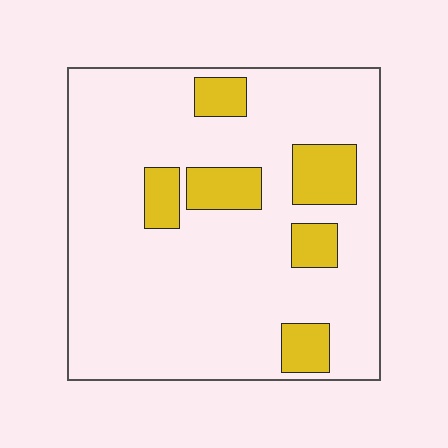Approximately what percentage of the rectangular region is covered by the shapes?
Approximately 15%.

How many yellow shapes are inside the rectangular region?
6.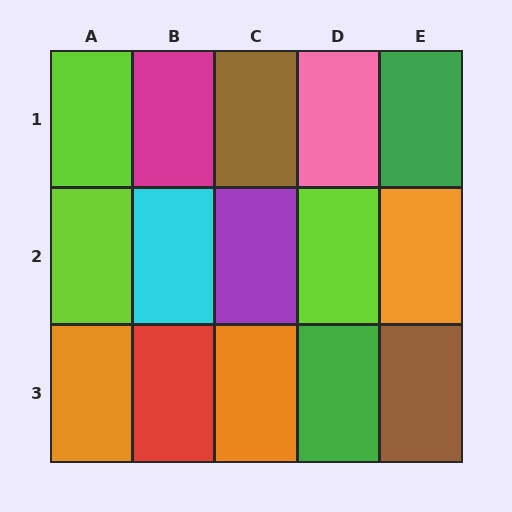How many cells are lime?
3 cells are lime.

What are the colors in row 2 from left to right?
Lime, cyan, purple, lime, orange.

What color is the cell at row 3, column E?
Brown.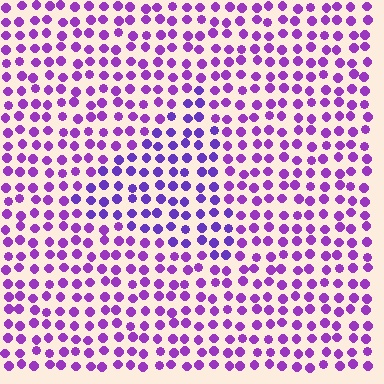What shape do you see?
I see a triangle.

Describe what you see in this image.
The image is filled with small purple elements in a uniform arrangement. A triangle-shaped region is visible where the elements are tinted to a slightly different hue, forming a subtle color boundary.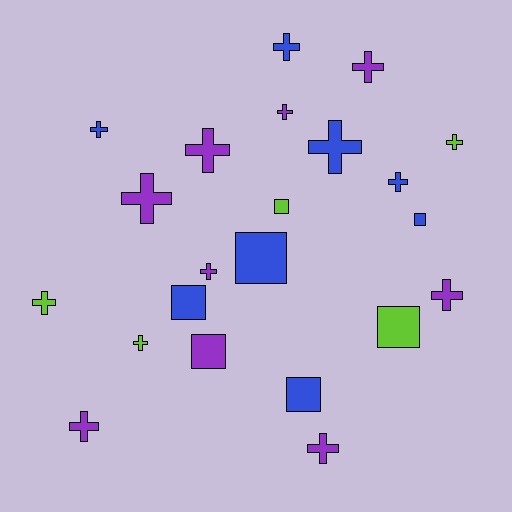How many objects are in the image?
There are 22 objects.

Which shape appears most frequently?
Cross, with 15 objects.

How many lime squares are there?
There are 2 lime squares.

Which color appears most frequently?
Purple, with 9 objects.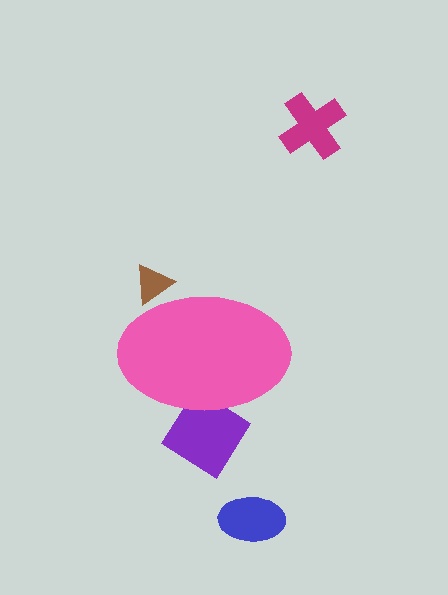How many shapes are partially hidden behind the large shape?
2 shapes are partially hidden.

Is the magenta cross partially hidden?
No, the magenta cross is fully visible.